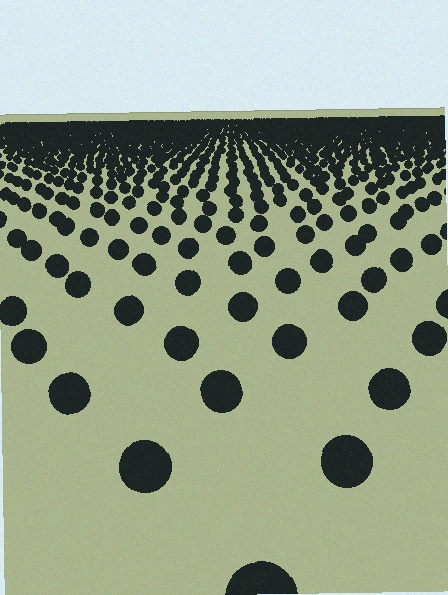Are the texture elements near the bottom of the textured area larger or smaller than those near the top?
Larger. Near the bottom, elements are closer to the viewer and appear at a bigger on-screen size.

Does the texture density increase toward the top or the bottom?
Density increases toward the top.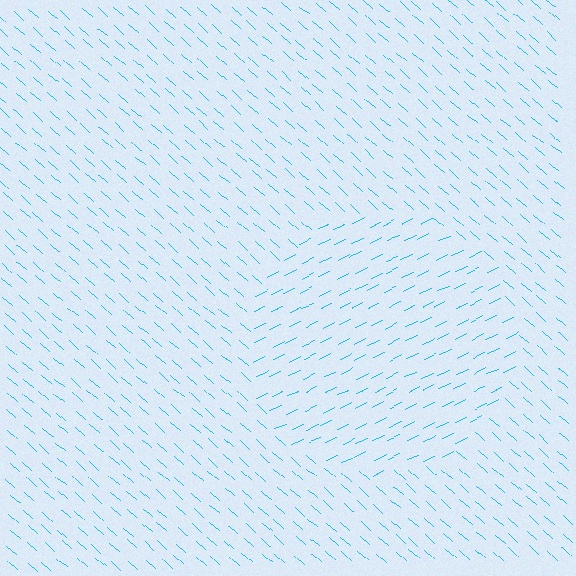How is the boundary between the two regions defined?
The boundary is defined purely by a change in line orientation (approximately 67 degrees difference). All lines are the same color and thickness.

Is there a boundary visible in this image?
Yes, there is a texture boundary formed by a change in line orientation.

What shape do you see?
I see a circle.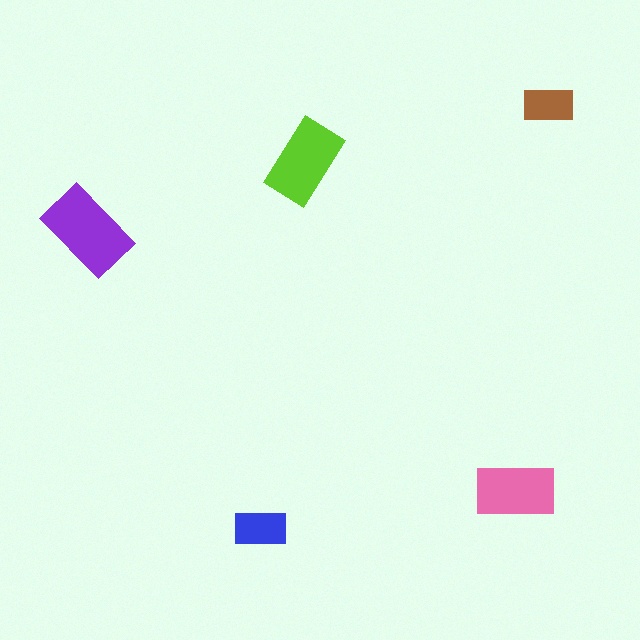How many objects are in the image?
There are 5 objects in the image.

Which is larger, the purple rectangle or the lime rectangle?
The purple one.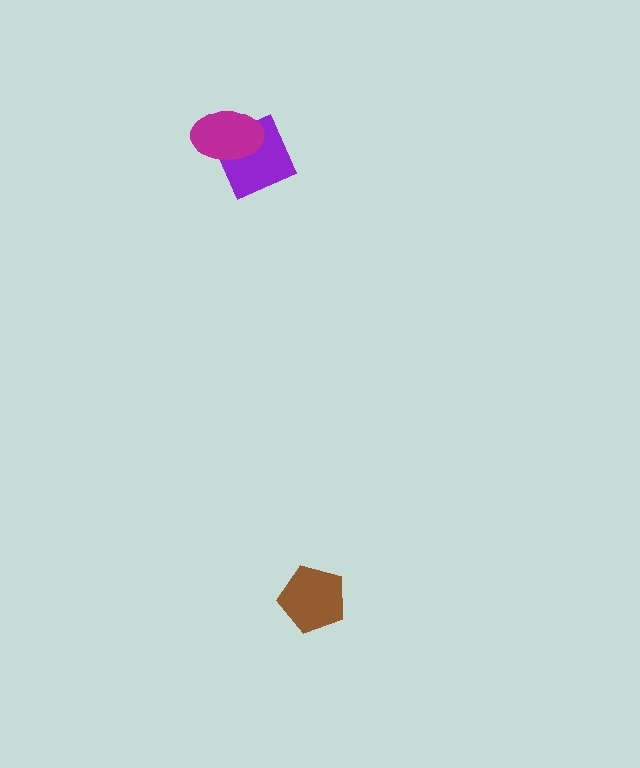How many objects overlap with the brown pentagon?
0 objects overlap with the brown pentagon.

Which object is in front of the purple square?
The magenta ellipse is in front of the purple square.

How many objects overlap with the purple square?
1 object overlaps with the purple square.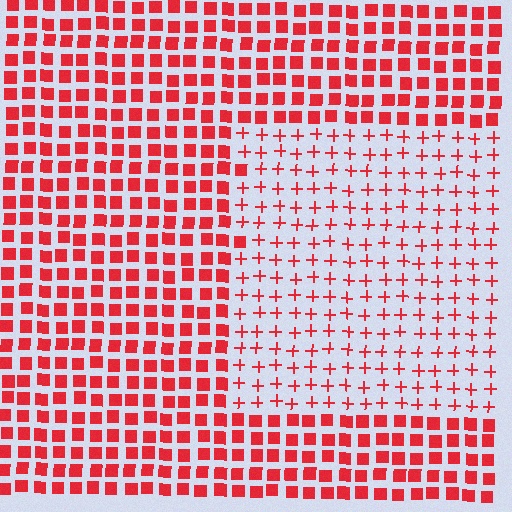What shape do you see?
I see a rectangle.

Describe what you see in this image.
The image is filled with small red elements arranged in a uniform grid. A rectangle-shaped region contains plus signs, while the surrounding area contains squares. The boundary is defined purely by the change in element shape.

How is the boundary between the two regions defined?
The boundary is defined by a change in element shape: plus signs inside vs. squares outside. All elements share the same color and spacing.